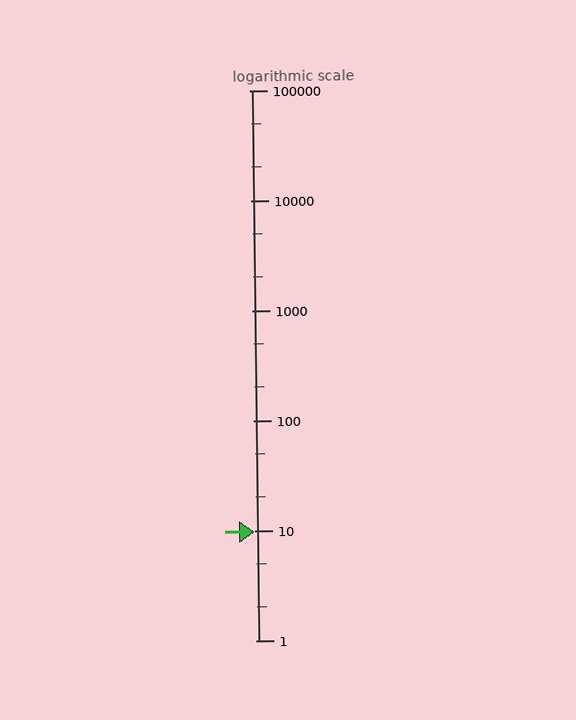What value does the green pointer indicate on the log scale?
The pointer indicates approximately 9.7.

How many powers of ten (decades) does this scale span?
The scale spans 5 decades, from 1 to 100000.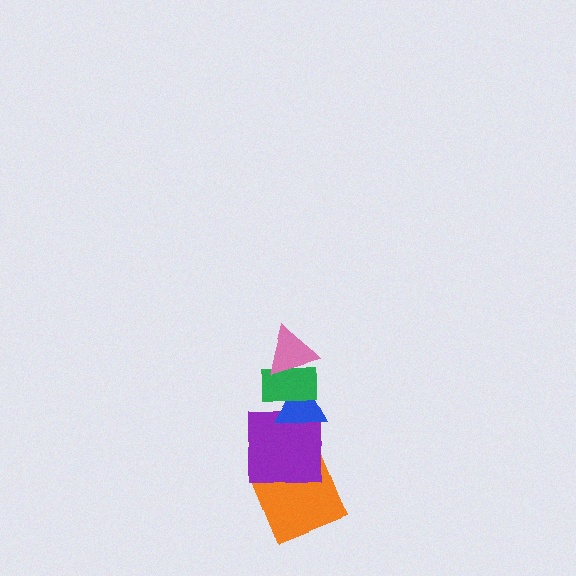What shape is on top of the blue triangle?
The green rectangle is on top of the blue triangle.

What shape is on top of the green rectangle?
The pink triangle is on top of the green rectangle.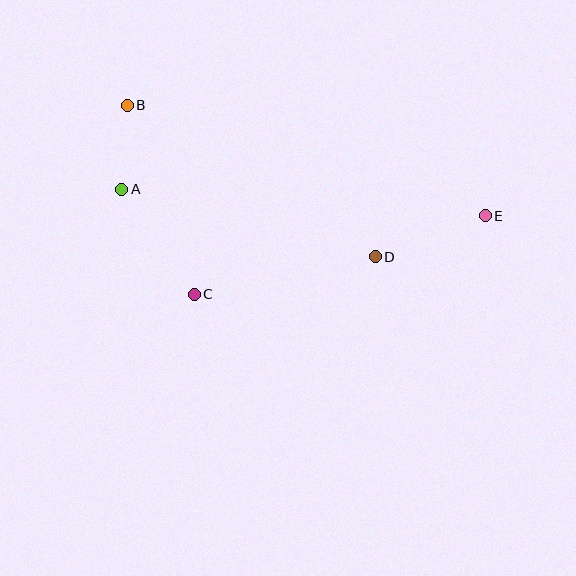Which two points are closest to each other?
Points A and B are closest to each other.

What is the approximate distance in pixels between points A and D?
The distance between A and D is approximately 262 pixels.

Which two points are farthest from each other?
Points B and E are farthest from each other.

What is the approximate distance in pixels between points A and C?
The distance between A and C is approximately 128 pixels.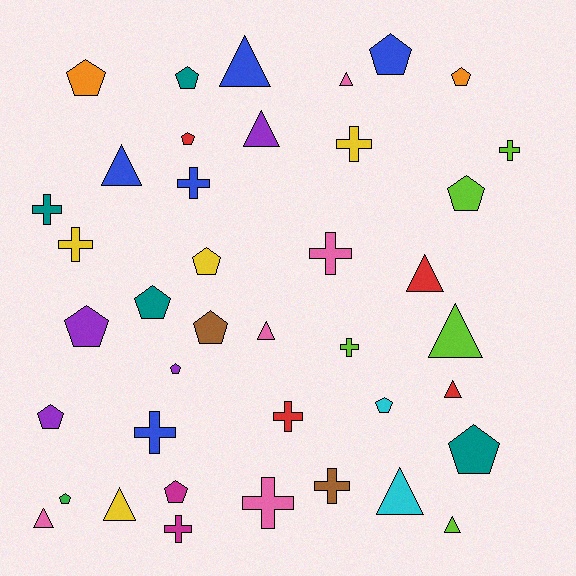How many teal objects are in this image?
There are 4 teal objects.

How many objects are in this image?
There are 40 objects.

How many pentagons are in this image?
There are 16 pentagons.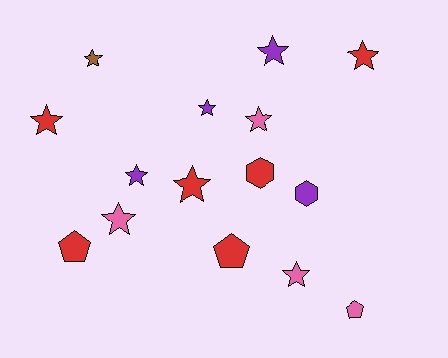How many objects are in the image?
There are 15 objects.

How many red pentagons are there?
There are 2 red pentagons.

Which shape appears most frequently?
Star, with 10 objects.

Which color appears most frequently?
Red, with 6 objects.